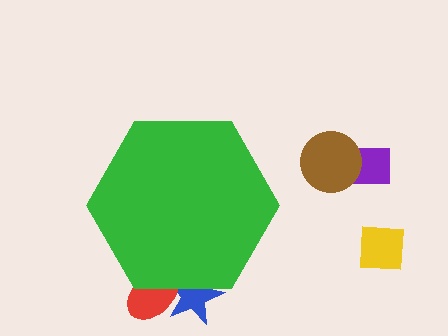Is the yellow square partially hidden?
No, the yellow square is fully visible.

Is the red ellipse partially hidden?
Yes, the red ellipse is partially hidden behind the green hexagon.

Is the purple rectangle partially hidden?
No, the purple rectangle is fully visible.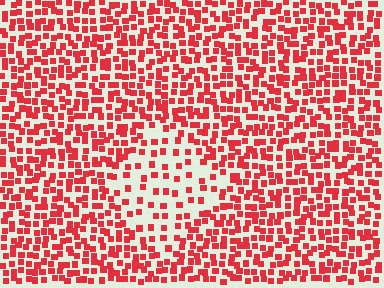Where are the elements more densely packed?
The elements are more densely packed outside the diamond boundary.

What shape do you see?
I see a diamond.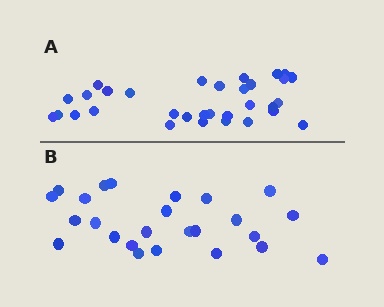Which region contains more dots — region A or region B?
Region A (the top region) has more dots.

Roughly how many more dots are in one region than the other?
Region A has roughly 8 or so more dots than region B.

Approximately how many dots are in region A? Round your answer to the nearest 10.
About 30 dots. (The exact count is 32, which rounds to 30.)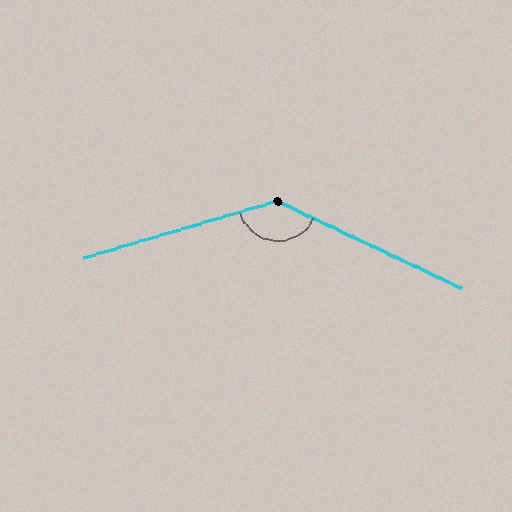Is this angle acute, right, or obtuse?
It is obtuse.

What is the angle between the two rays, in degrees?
Approximately 138 degrees.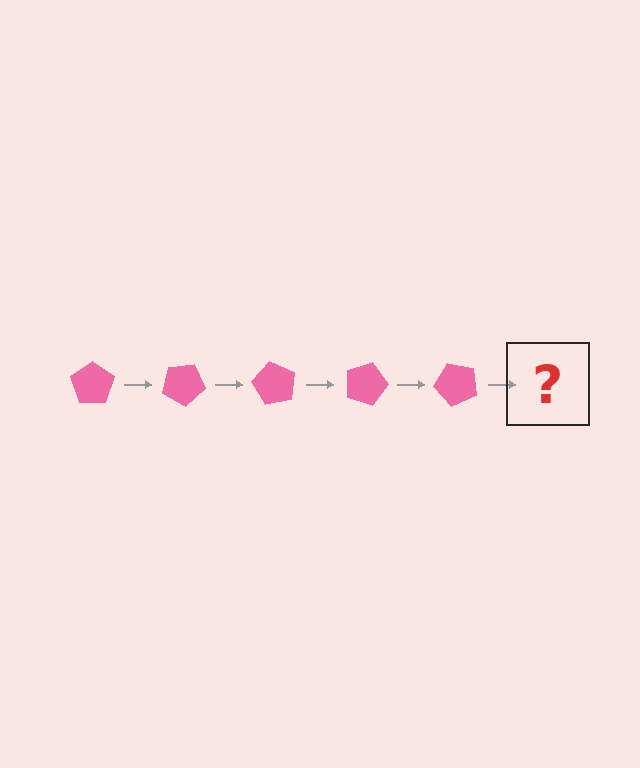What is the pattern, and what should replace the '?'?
The pattern is that the pentagon rotates 30 degrees each step. The '?' should be a pink pentagon rotated 150 degrees.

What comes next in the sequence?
The next element should be a pink pentagon rotated 150 degrees.